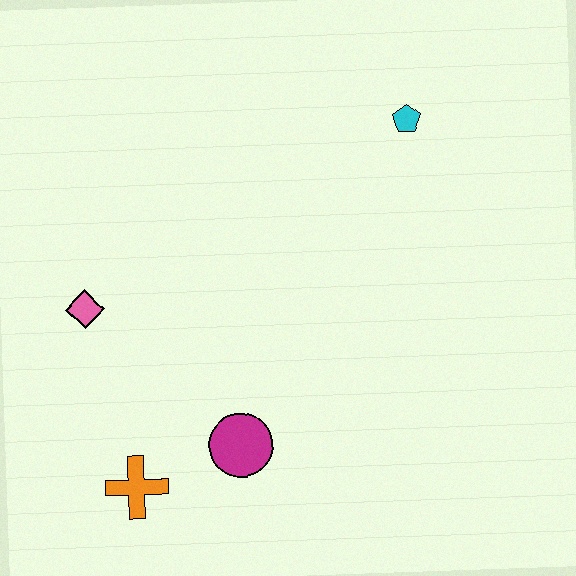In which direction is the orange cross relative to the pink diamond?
The orange cross is below the pink diamond.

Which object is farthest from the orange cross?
The cyan pentagon is farthest from the orange cross.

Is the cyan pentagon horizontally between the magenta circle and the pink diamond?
No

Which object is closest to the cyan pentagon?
The magenta circle is closest to the cyan pentagon.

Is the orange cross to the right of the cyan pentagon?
No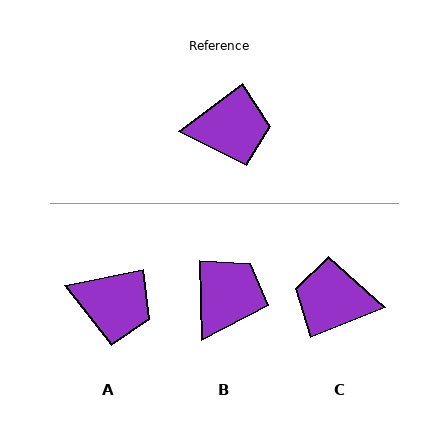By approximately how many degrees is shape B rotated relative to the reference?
Approximately 54 degrees counter-clockwise.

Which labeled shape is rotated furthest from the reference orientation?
C, about 165 degrees away.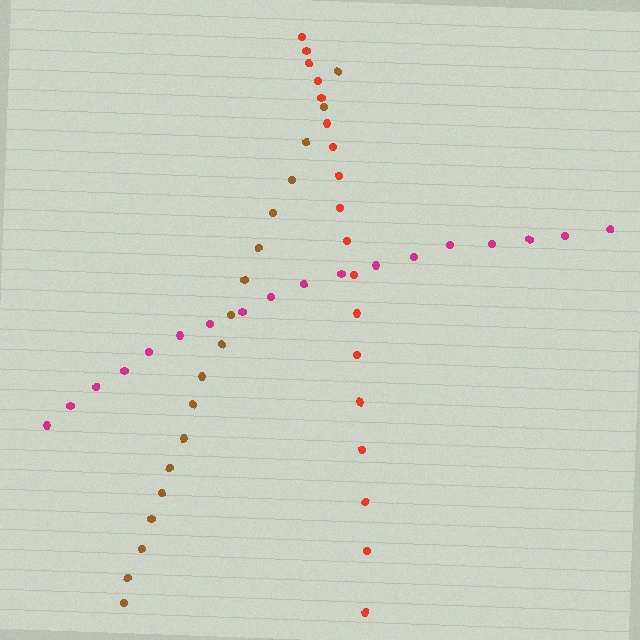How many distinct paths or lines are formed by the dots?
There are 3 distinct paths.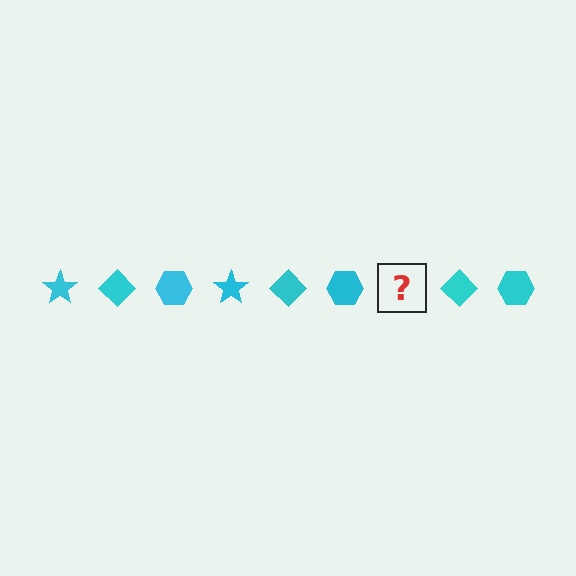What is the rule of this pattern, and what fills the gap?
The rule is that the pattern cycles through star, diamond, hexagon shapes in cyan. The gap should be filled with a cyan star.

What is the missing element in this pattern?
The missing element is a cyan star.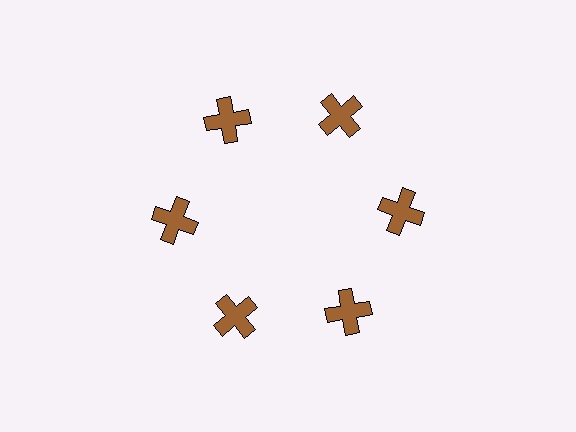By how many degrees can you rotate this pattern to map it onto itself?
The pattern maps onto itself every 60 degrees of rotation.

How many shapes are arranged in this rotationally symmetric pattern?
There are 6 shapes, arranged in 6 groups of 1.